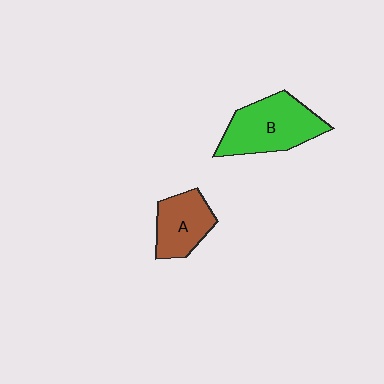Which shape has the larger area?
Shape B (green).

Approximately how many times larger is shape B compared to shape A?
Approximately 1.5 times.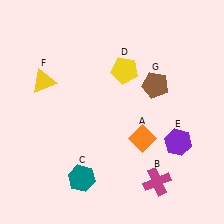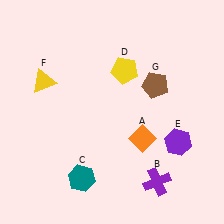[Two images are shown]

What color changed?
The cross (B) changed from magenta in Image 1 to purple in Image 2.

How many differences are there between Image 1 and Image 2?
There is 1 difference between the two images.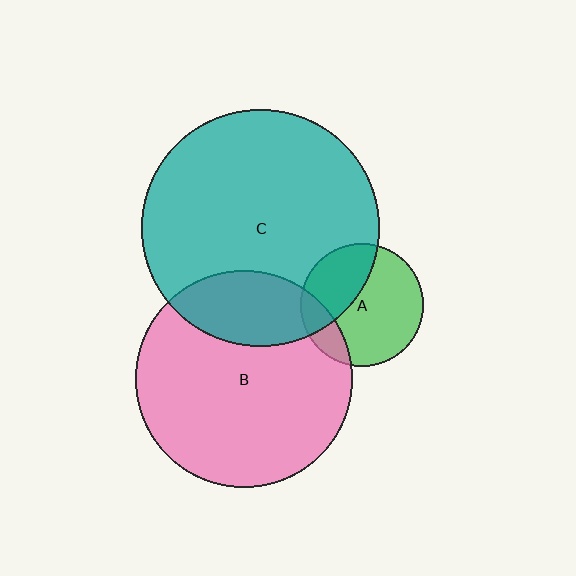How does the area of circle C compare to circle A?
Approximately 3.7 times.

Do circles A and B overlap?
Yes.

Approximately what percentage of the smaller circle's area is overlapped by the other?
Approximately 15%.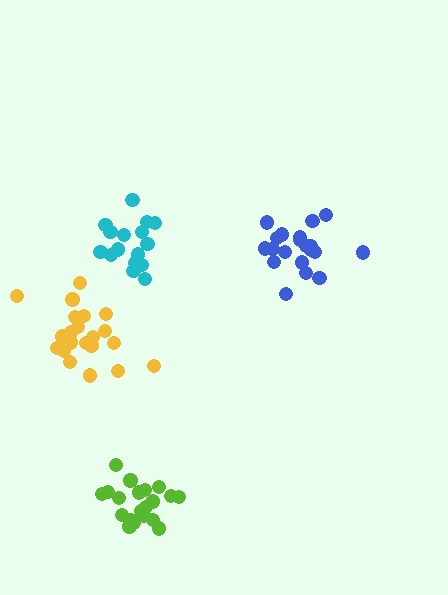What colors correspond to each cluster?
The clusters are colored: lime, blue, cyan, yellow.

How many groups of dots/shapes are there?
There are 4 groups.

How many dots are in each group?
Group 1: 21 dots, Group 2: 20 dots, Group 3: 18 dots, Group 4: 21 dots (80 total).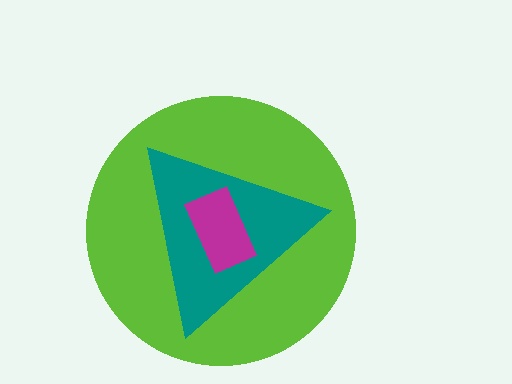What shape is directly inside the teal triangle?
The magenta rectangle.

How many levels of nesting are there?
3.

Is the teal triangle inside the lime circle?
Yes.